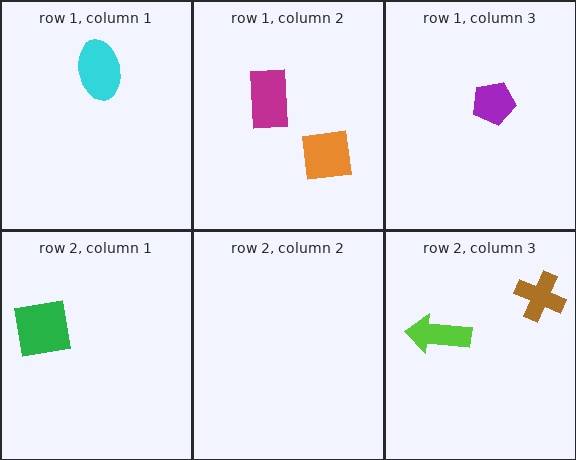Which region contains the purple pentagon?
The row 1, column 3 region.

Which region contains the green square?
The row 2, column 1 region.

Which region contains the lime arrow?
The row 2, column 3 region.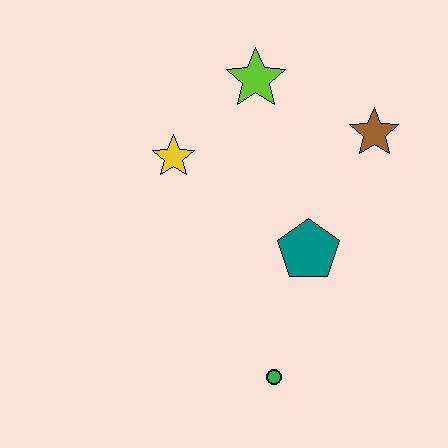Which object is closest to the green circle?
The teal pentagon is closest to the green circle.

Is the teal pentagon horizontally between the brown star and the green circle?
Yes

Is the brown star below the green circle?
No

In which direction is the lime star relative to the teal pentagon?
The lime star is above the teal pentagon.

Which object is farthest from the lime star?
The green circle is farthest from the lime star.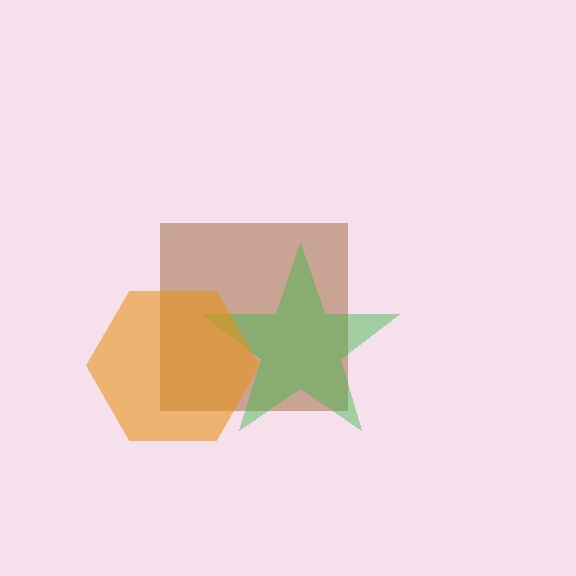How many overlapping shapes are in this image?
There are 3 overlapping shapes in the image.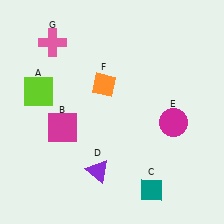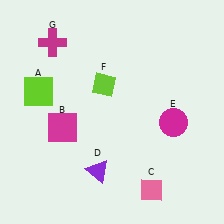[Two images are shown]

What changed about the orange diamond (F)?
In Image 1, F is orange. In Image 2, it changed to lime.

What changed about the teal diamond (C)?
In Image 1, C is teal. In Image 2, it changed to pink.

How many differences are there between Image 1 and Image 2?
There are 3 differences between the two images.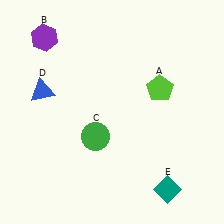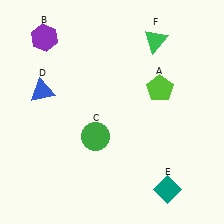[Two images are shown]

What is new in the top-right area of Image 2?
A green triangle (F) was added in the top-right area of Image 2.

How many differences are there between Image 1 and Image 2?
There is 1 difference between the two images.